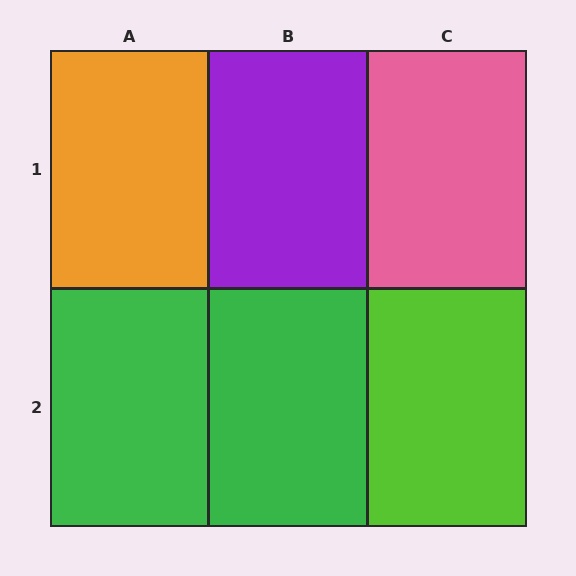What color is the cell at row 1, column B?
Purple.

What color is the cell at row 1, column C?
Pink.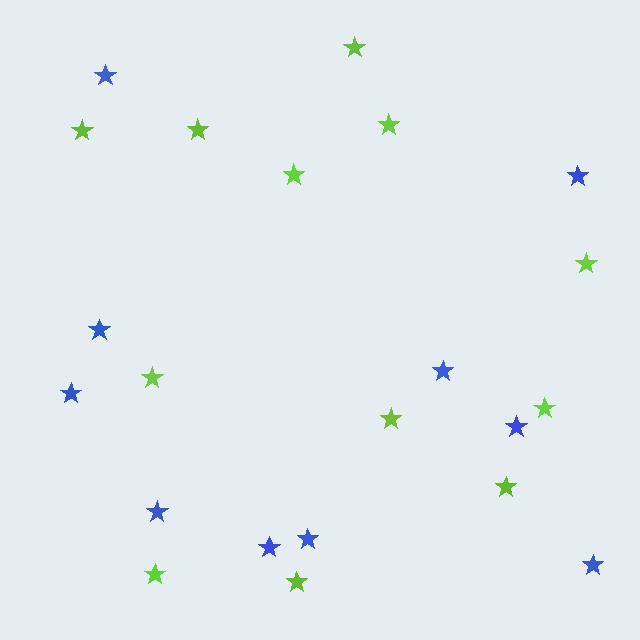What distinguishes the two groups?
There are 2 groups: one group of blue stars (10) and one group of lime stars (12).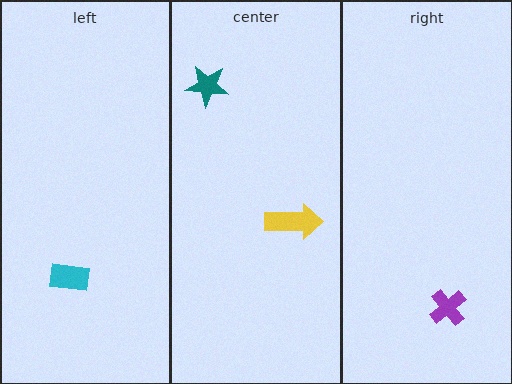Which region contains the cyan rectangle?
The left region.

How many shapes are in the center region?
2.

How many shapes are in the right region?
1.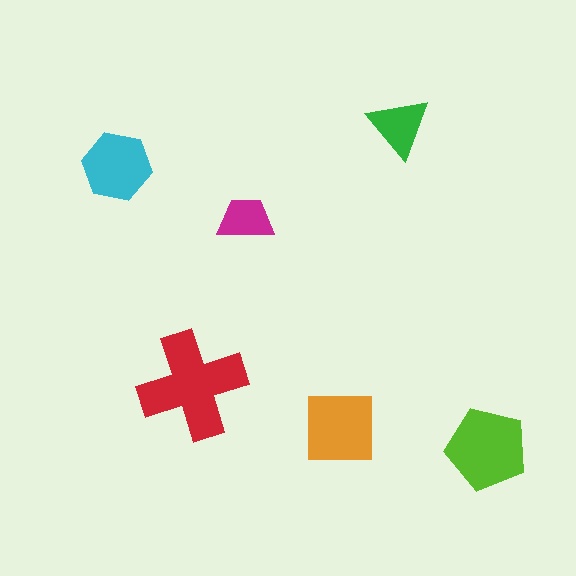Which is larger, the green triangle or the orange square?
The orange square.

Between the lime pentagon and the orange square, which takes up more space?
The lime pentagon.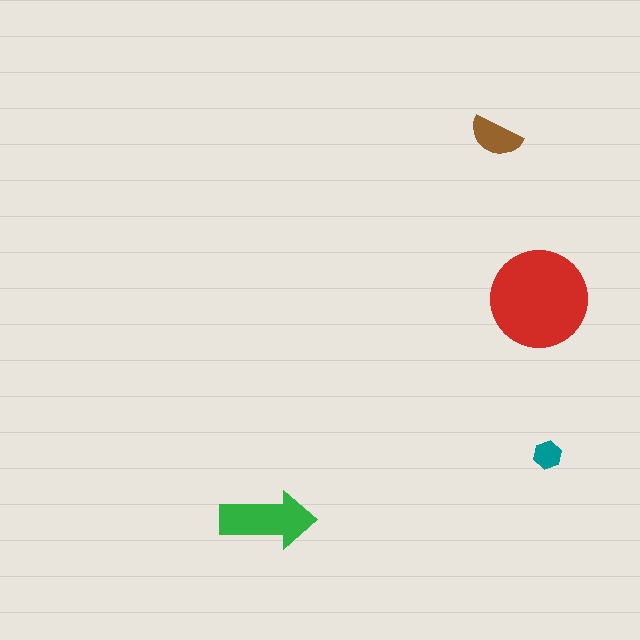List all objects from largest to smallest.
The red circle, the green arrow, the brown semicircle, the teal hexagon.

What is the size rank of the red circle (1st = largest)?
1st.